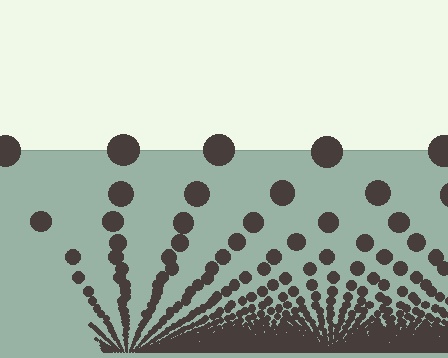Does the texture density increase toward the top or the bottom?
Density increases toward the bottom.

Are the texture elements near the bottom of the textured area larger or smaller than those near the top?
Smaller. The gradient is inverted — elements near the bottom are smaller and denser.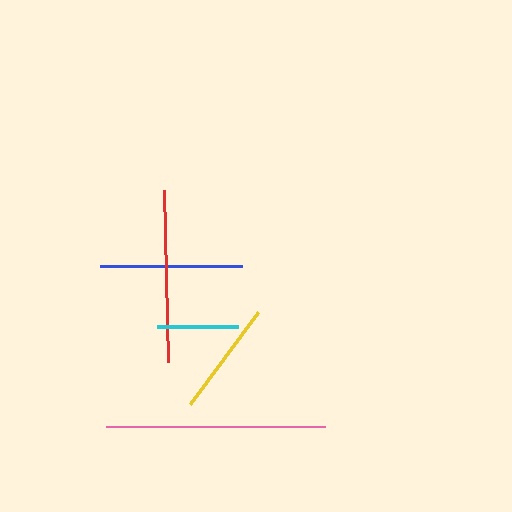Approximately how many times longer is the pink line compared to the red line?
The pink line is approximately 1.3 times the length of the red line.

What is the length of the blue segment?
The blue segment is approximately 142 pixels long.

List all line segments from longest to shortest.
From longest to shortest: pink, red, blue, yellow, cyan.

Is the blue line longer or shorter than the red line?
The red line is longer than the blue line.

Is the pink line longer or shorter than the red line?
The pink line is longer than the red line.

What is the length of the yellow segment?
The yellow segment is approximately 115 pixels long.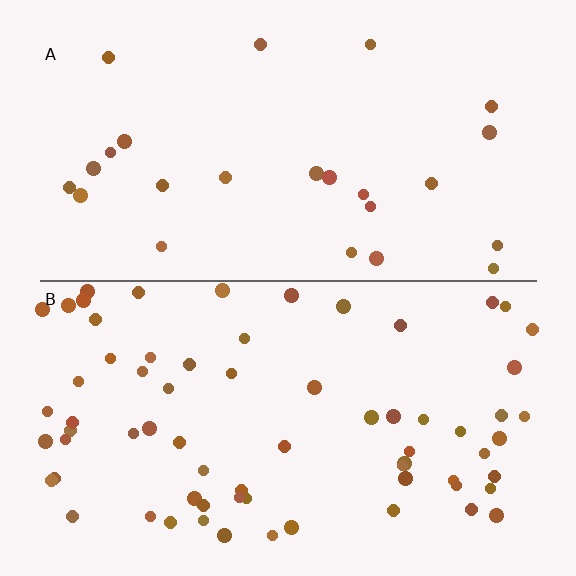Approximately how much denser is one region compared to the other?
Approximately 2.8× — region B over region A.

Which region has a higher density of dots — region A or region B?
B (the bottom).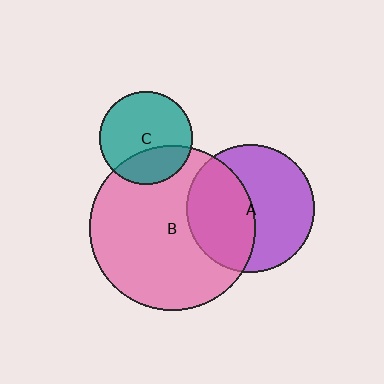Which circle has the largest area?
Circle B (pink).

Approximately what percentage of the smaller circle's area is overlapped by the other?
Approximately 30%.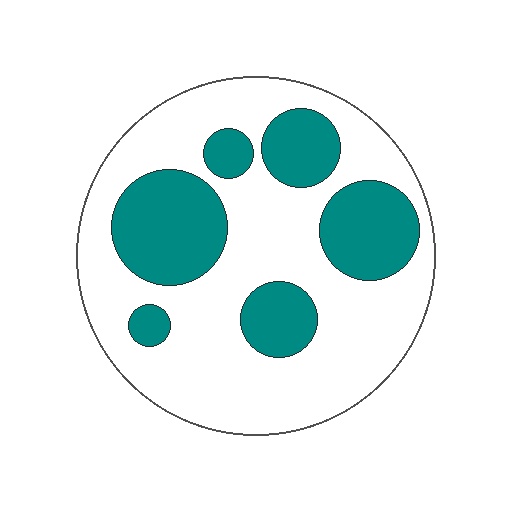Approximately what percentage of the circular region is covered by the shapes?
Approximately 30%.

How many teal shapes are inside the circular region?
6.